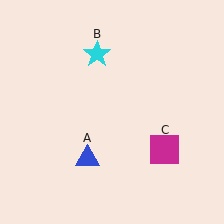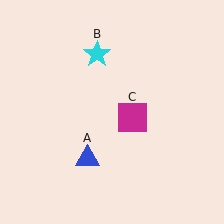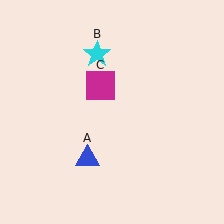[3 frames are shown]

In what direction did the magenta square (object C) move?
The magenta square (object C) moved up and to the left.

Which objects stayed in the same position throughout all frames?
Blue triangle (object A) and cyan star (object B) remained stationary.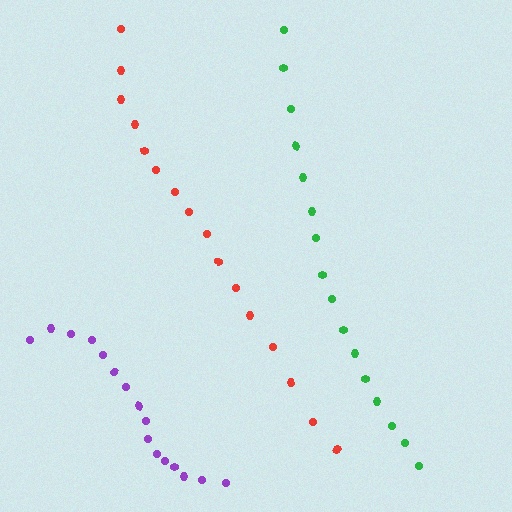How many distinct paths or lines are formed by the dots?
There are 3 distinct paths.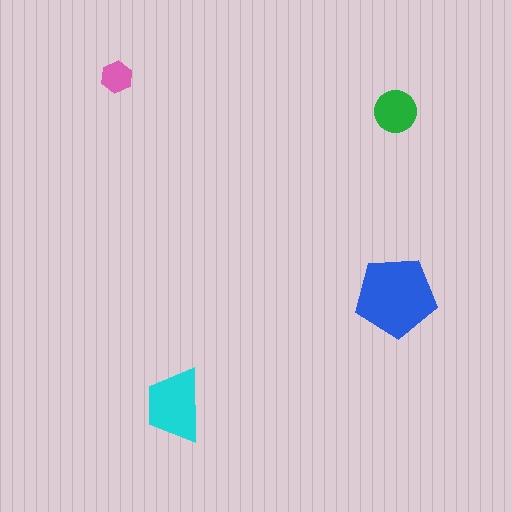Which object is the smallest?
The pink hexagon.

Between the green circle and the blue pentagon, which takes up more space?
The blue pentagon.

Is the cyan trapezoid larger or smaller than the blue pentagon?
Smaller.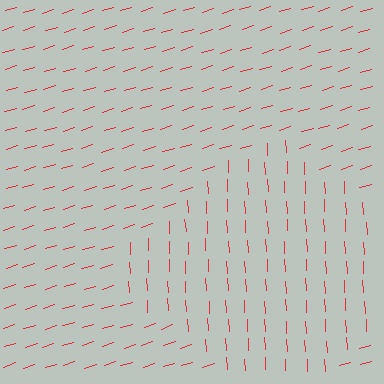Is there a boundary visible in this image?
Yes, there is a texture boundary formed by a change in line orientation.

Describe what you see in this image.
The image is filled with small red line segments. A diamond region in the image has lines oriented differently from the surrounding lines, creating a visible texture boundary.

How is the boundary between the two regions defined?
The boundary is defined purely by a change in line orientation (approximately 76 degrees difference). All lines are the same color and thickness.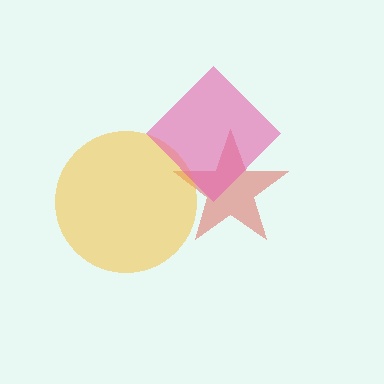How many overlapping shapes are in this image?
There are 3 overlapping shapes in the image.